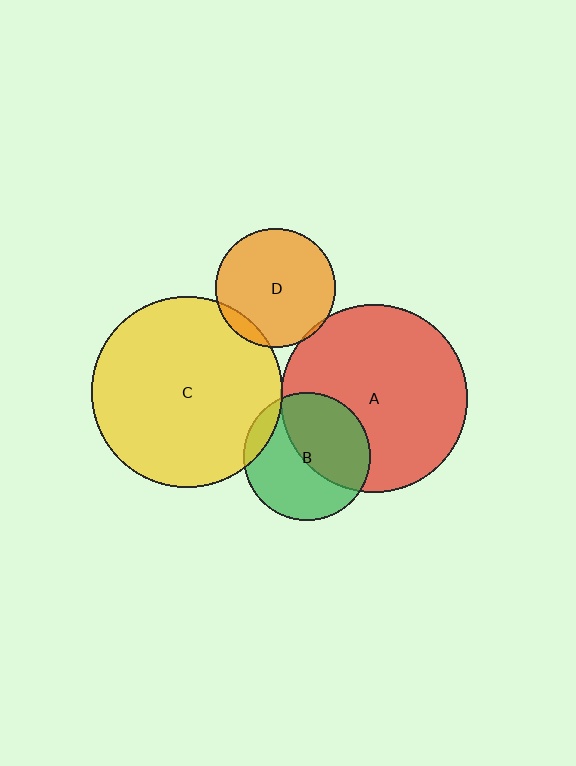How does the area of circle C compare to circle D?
Approximately 2.5 times.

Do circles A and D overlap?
Yes.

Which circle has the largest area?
Circle C (yellow).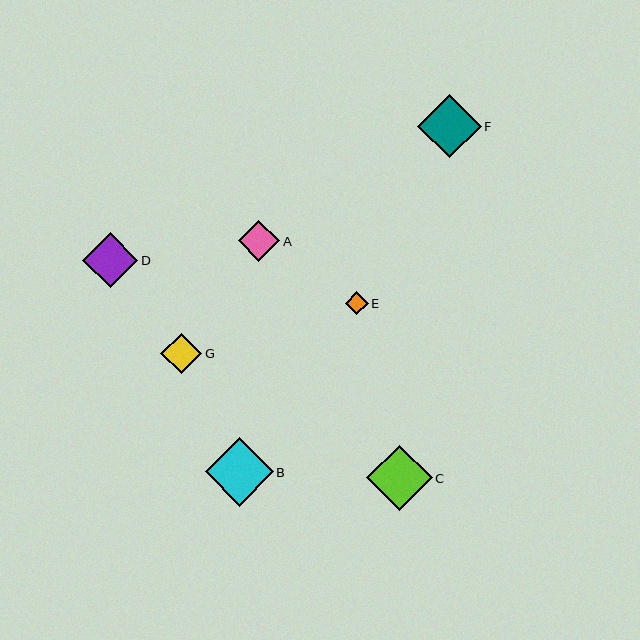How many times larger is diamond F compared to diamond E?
Diamond F is approximately 2.8 times the size of diamond E.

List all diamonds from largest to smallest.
From largest to smallest: B, C, F, D, A, G, E.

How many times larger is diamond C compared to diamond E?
Diamond C is approximately 2.8 times the size of diamond E.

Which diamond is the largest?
Diamond B is the largest with a size of approximately 68 pixels.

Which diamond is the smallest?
Diamond E is the smallest with a size of approximately 23 pixels.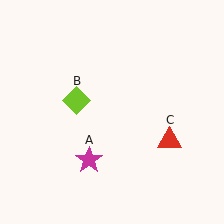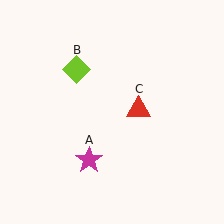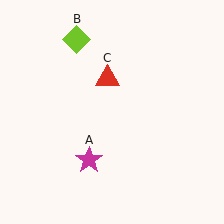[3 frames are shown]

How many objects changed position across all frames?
2 objects changed position: lime diamond (object B), red triangle (object C).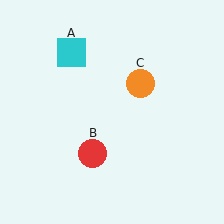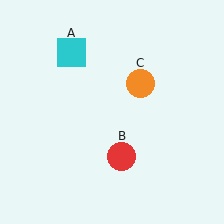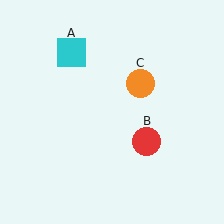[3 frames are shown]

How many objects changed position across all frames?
1 object changed position: red circle (object B).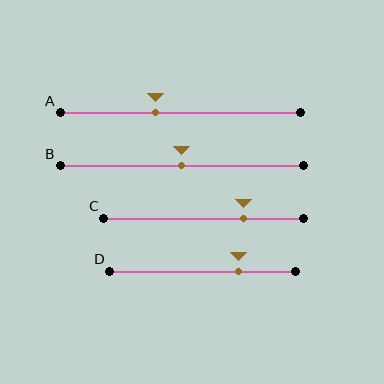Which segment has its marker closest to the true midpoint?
Segment B has its marker closest to the true midpoint.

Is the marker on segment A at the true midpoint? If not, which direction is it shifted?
No, the marker on segment A is shifted to the left by about 10% of the segment length.